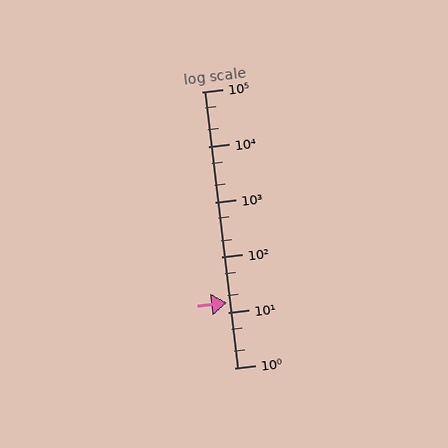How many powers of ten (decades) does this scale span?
The scale spans 5 decades, from 1 to 100000.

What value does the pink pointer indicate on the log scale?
The pointer indicates approximately 15.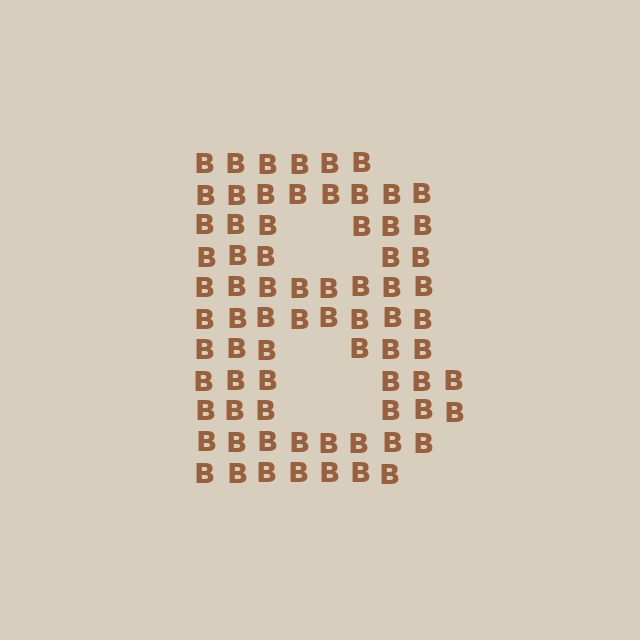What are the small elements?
The small elements are letter B's.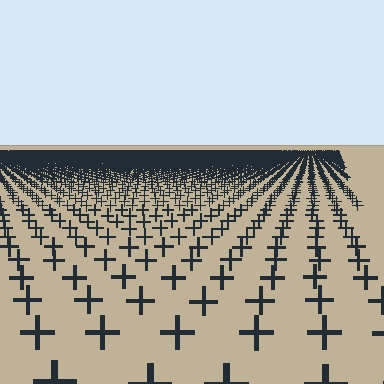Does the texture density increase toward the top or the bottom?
Density increases toward the top.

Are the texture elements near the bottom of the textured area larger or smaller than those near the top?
Larger. Near the bottom, elements are closer to the viewer and appear at a bigger on-screen size.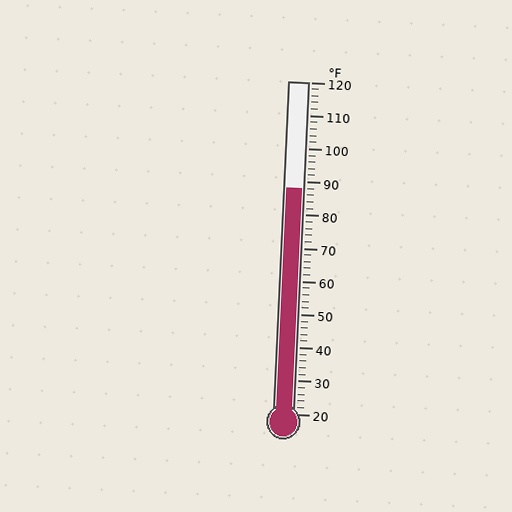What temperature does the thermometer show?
The thermometer shows approximately 88°F.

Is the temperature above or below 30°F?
The temperature is above 30°F.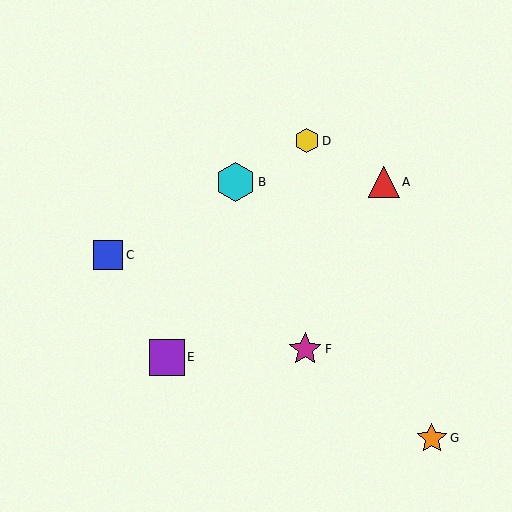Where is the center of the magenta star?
The center of the magenta star is at (305, 349).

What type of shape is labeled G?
Shape G is an orange star.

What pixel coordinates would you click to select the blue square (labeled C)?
Click at (108, 255) to select the blue square C.